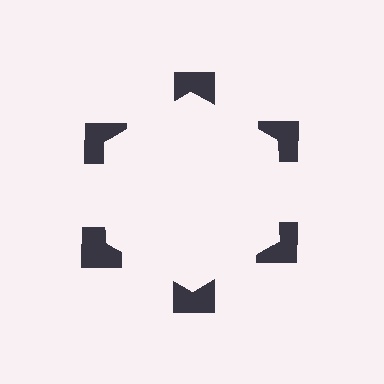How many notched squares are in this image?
There are 6 — one at each vertex of the illusory hexagon.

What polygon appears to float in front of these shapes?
An illusory hexagon — its edges are inferred from the aligned wedge cuts in the notched squares, not physically drawn.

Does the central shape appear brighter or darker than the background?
It typically appears slightly brighter than the background, even though no actual brightness change is drawn.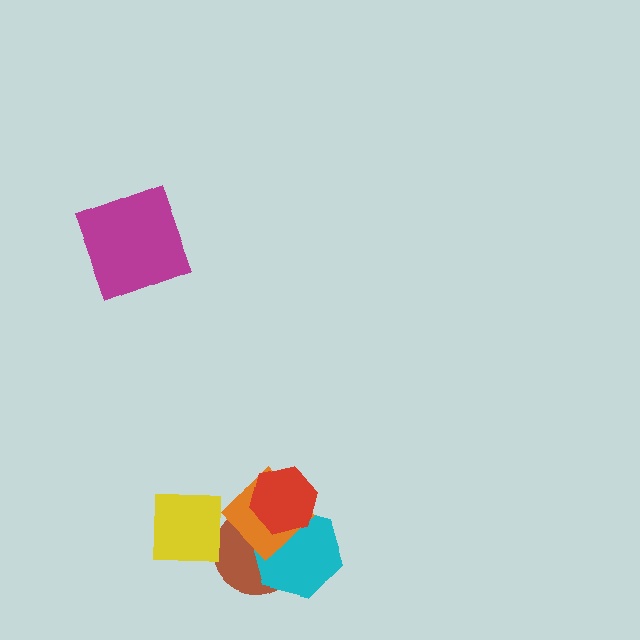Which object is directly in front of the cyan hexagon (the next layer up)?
The orange diamond is directly in front of the cyan hexagon.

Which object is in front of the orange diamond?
The red hexagon is in front of the orange diamond.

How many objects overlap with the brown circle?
3 objects overlap with the brown circle.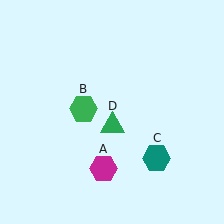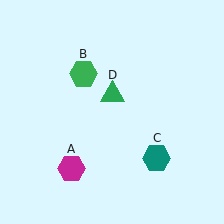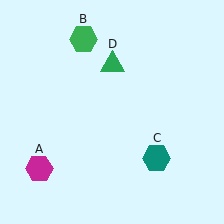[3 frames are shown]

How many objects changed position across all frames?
3 objects changed position: magenta hexagon (object A), green hexagon (object B), green triangle (object D).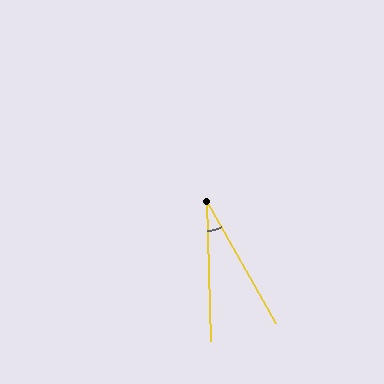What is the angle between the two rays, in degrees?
Approximately 28 degrees.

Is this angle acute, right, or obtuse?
It is acute.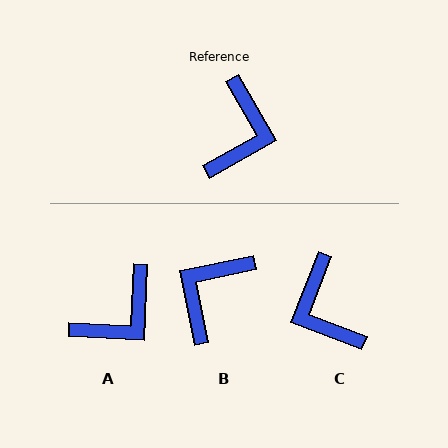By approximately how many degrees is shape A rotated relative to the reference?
Approximately 32 degrees clockwise.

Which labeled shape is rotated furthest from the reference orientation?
B, about 162 degrees away.